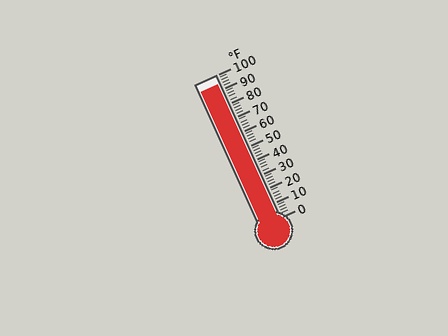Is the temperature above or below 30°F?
The temperature is above 30°F.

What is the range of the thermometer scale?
The thermometer scale ranges from 0°F to 100°F.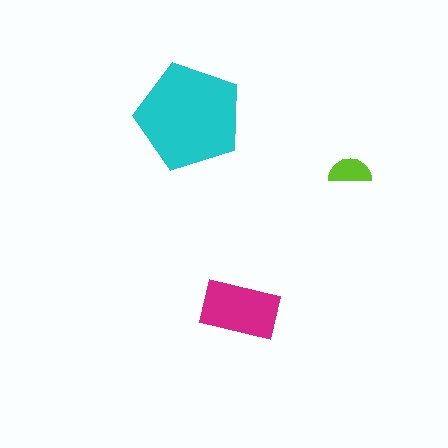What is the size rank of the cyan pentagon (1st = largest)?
1st.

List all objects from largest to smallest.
The cyan pentagon, the magenta rectangle, the lime semicircle.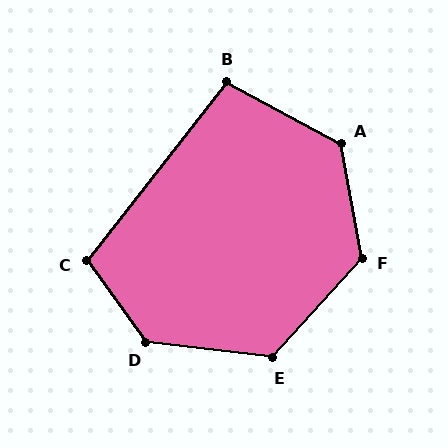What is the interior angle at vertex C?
Approximately 106 degrees (obtuse).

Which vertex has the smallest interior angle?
B, at approximately 100 degrees.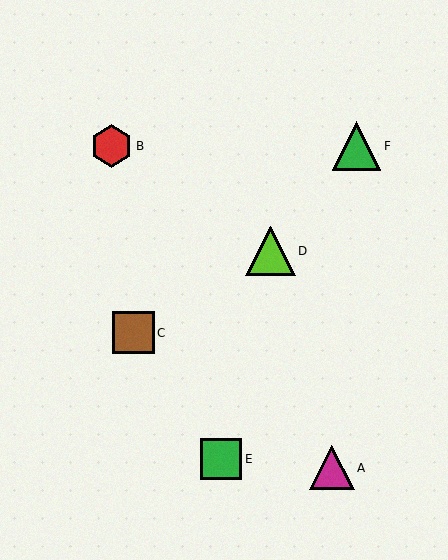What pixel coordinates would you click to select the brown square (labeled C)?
Click at (133, 333) to select the brown square C.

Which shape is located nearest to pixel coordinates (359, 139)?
The green triangle (labeled F) at (357, 146) is nearest to that location.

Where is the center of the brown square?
The center of the brown square is at (133, 333).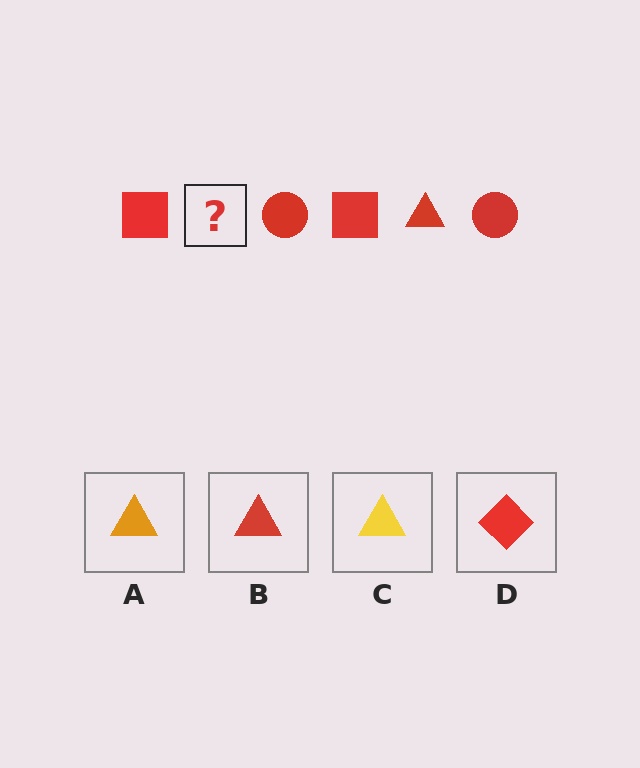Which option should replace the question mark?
Option B.